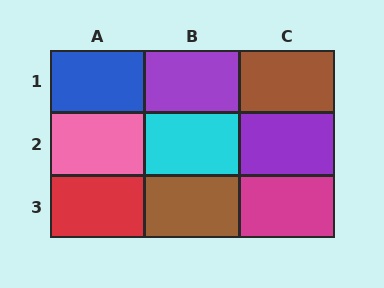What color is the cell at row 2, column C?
Purple.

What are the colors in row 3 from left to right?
Red, brown, magenta.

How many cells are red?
1 cell is red.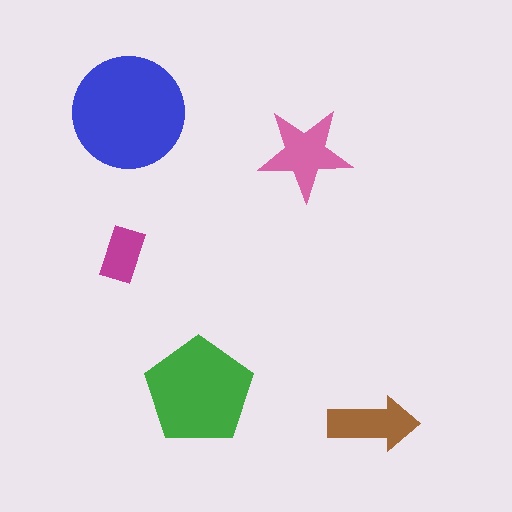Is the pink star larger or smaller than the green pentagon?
Smaller.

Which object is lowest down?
The brown arrow is bottommost.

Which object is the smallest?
The magenta rectangle.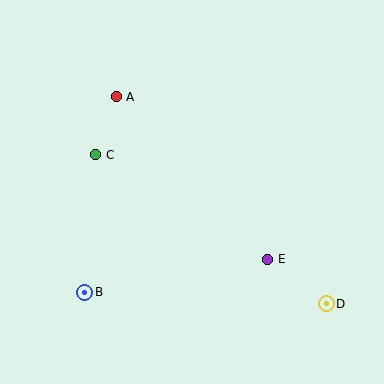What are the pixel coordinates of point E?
Point E is at (268, 259).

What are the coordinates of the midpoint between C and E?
The midpoint between C and E is at (182, 207).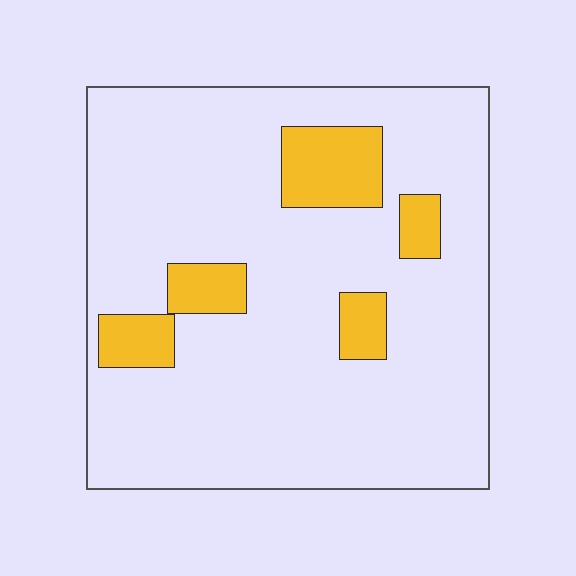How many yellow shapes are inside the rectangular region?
5.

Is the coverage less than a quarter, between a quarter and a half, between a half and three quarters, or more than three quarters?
Less than a quarter.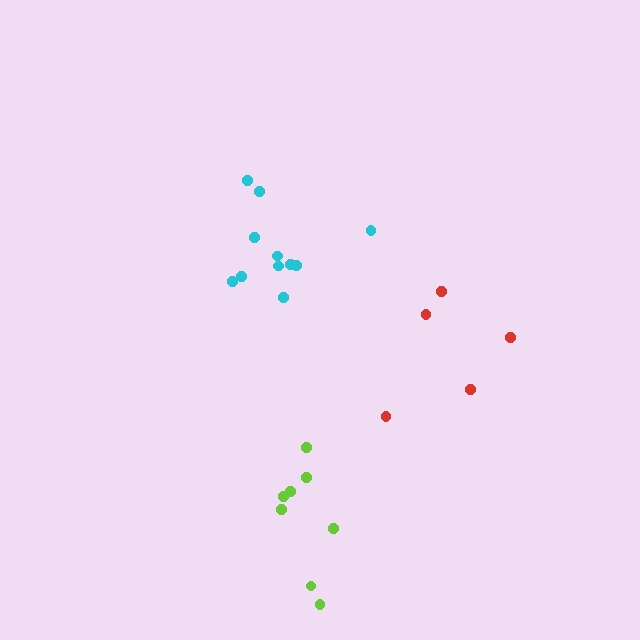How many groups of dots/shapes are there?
There are 3 groups.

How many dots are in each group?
Group 1: 5 dots, Group 2: 8 dots, Group 3: 11 dots (24 total).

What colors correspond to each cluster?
The clusters are colored: red, lime, cyan.